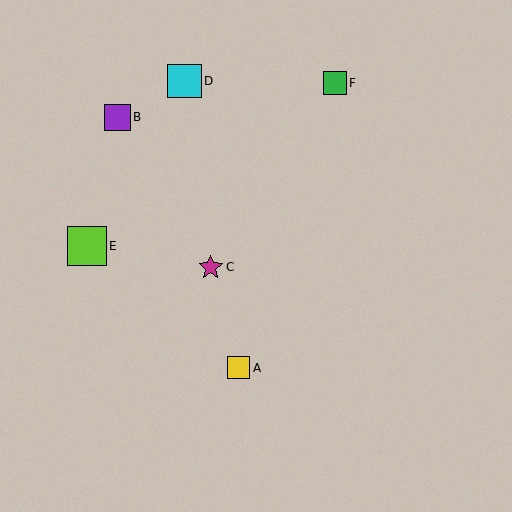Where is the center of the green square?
The center of the green square is at (335, 83).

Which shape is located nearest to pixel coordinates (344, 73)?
The green square (labeled F) at (335, 83) is nearest to that location.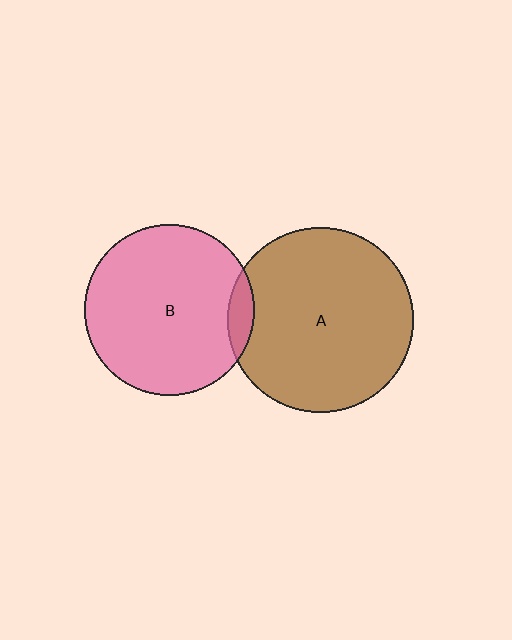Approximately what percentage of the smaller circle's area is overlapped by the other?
Approximately 5%.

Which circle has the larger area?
Circle A (brown).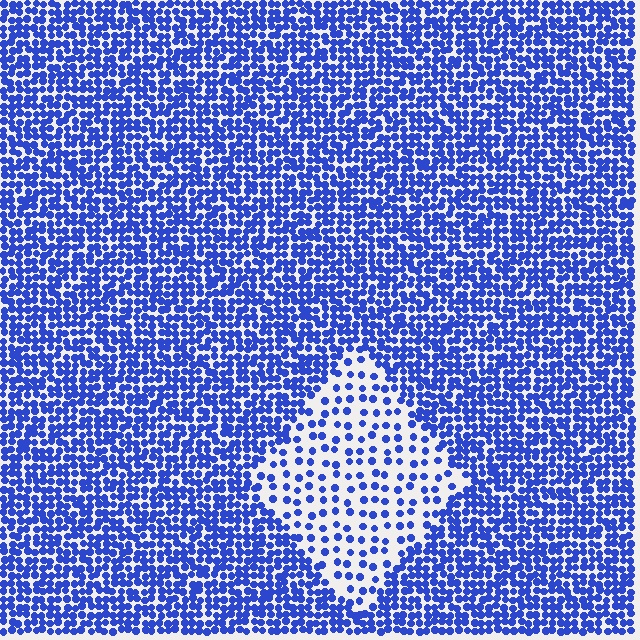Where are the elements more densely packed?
The elements are more densely packed outside the diamond boundary.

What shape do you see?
I see a diamond.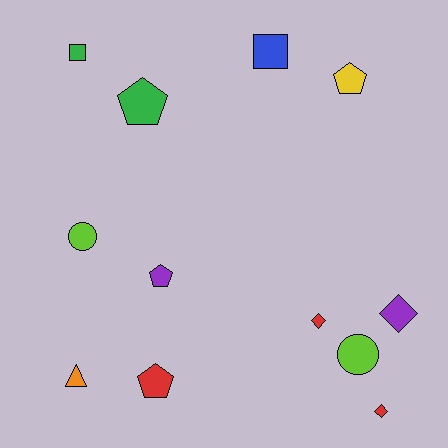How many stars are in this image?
There are no stars.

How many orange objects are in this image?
There is 1 orange object.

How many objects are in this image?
There are 12 objects.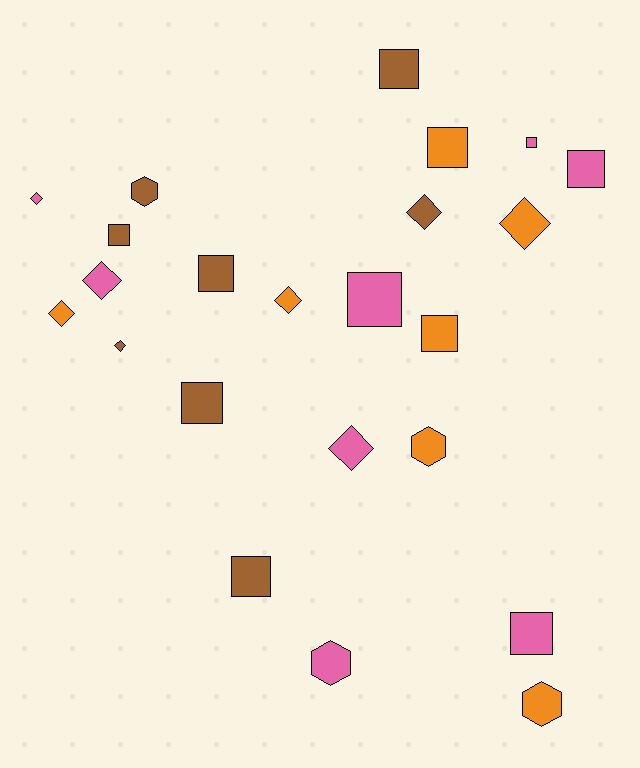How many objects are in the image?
There are 23 objects.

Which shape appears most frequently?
Square, with 11 objects.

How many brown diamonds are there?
There are 2 brown diamonds.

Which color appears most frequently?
Pink, with 8 objects.